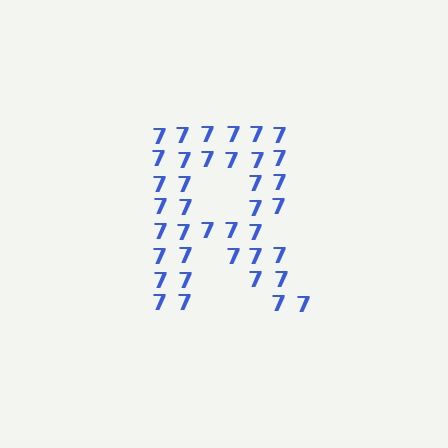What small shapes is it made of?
It is made of small digit 7's.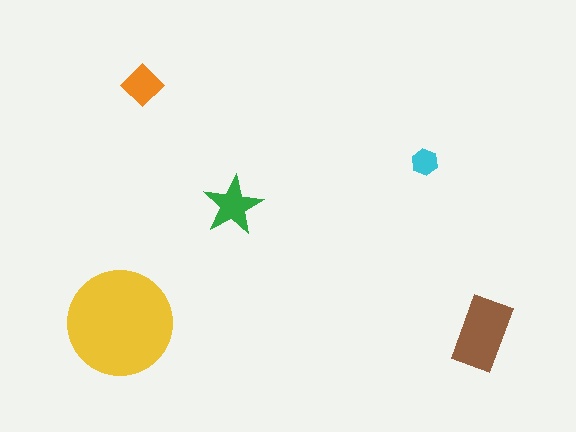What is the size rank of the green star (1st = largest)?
3rd.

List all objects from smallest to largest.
The cyan hexagon, the orange diamond, the green star, the brown rectangle, the yellow circle.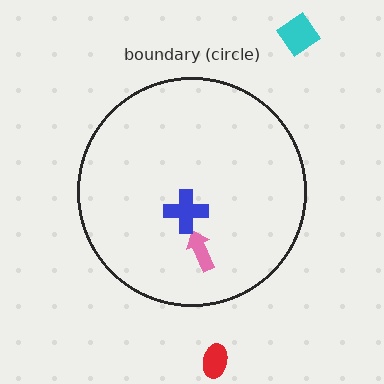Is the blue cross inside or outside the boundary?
Inside.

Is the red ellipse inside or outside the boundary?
Outside.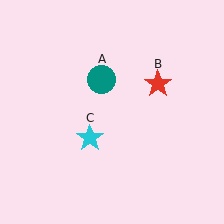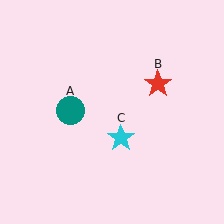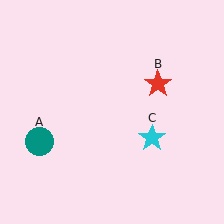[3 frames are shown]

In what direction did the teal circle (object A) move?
The teal circle (object A) moved down and to the left.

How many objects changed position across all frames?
2 objects changed position: teal circle (object A), cyan star (object C).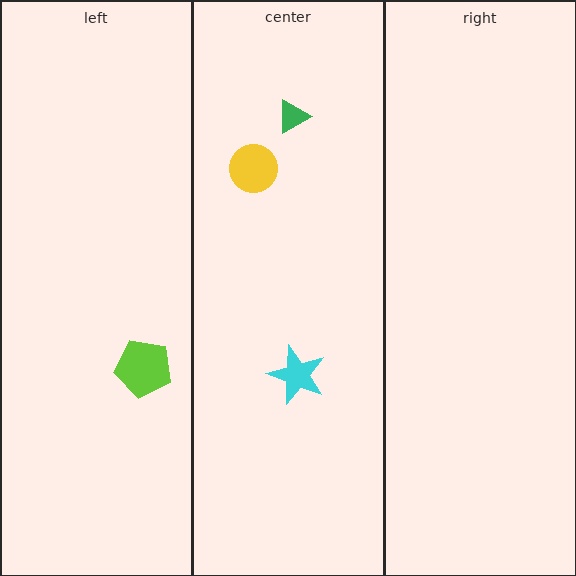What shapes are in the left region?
The lime pentagon.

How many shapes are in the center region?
3.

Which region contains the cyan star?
The center region.